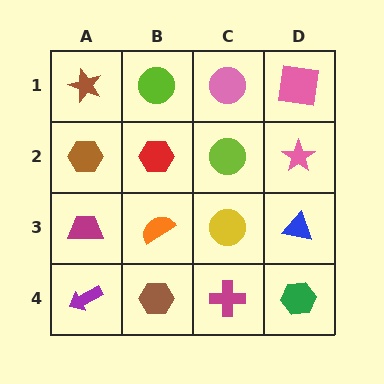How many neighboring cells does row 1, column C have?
3.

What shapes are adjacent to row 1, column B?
A red hexagon (row 2, column B), a brown star (row 1, column A), a pink circle (row 1, column C).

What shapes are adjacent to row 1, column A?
A brown hexagon (row 2, column A), a lime circle (row 1, column B).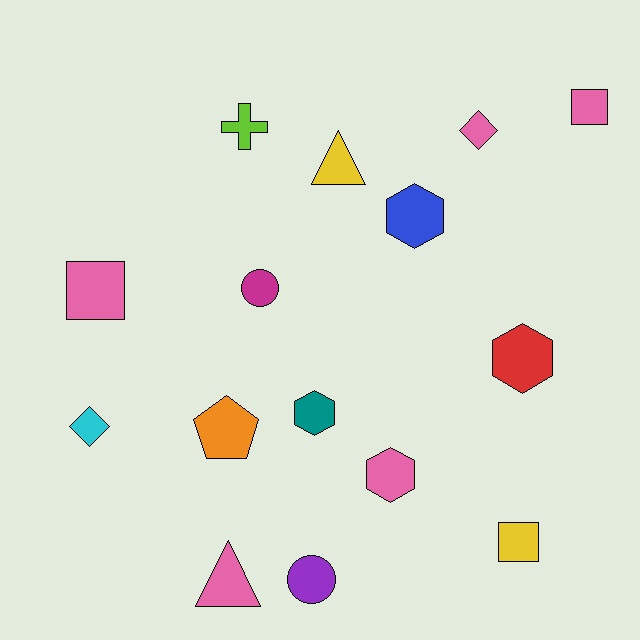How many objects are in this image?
There are 15 objects.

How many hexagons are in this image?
There are 4 hexagons.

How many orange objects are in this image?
There is 1 orange object.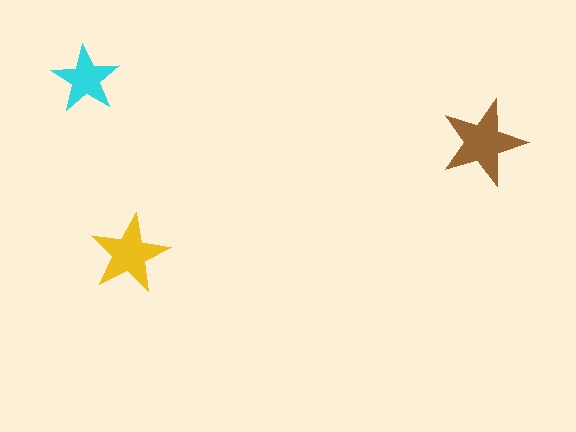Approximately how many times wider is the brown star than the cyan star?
About 1.5 times wider.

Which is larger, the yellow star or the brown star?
The brown one.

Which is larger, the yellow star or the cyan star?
The yellow one.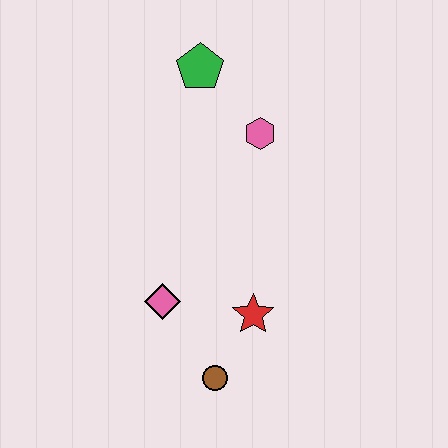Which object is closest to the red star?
The brown circle is closest to the red star.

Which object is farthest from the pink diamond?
The green pentagon is farthest from the pink diamond.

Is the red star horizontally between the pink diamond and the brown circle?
No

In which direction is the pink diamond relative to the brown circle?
The pink diamond is above the brown circle.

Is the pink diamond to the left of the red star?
Yes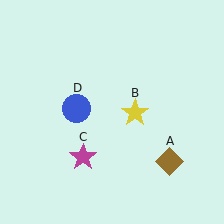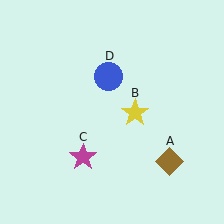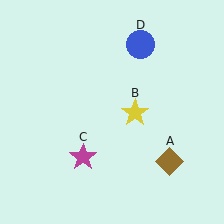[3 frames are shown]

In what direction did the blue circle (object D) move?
The blue circle (object D) moved up and to the right.